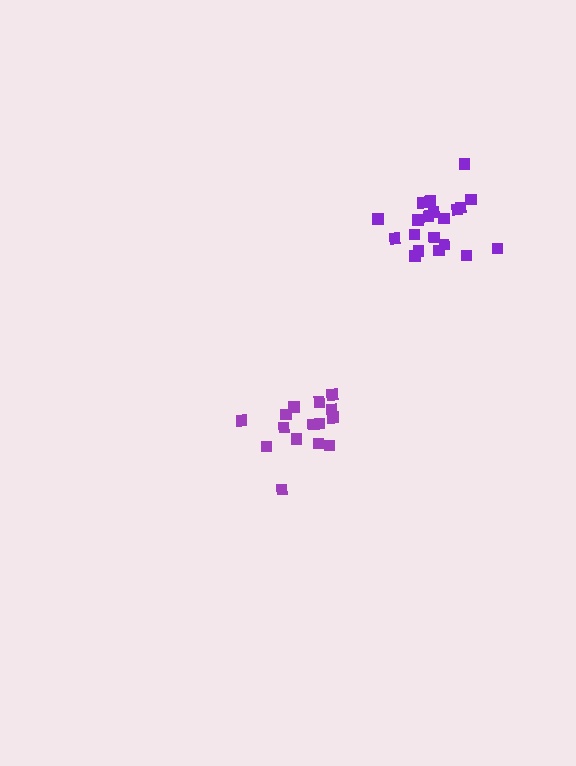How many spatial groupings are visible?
There are 2 spatial groupings.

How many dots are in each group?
Group 1: 15 dots, Group 2: 20 dots (35 total).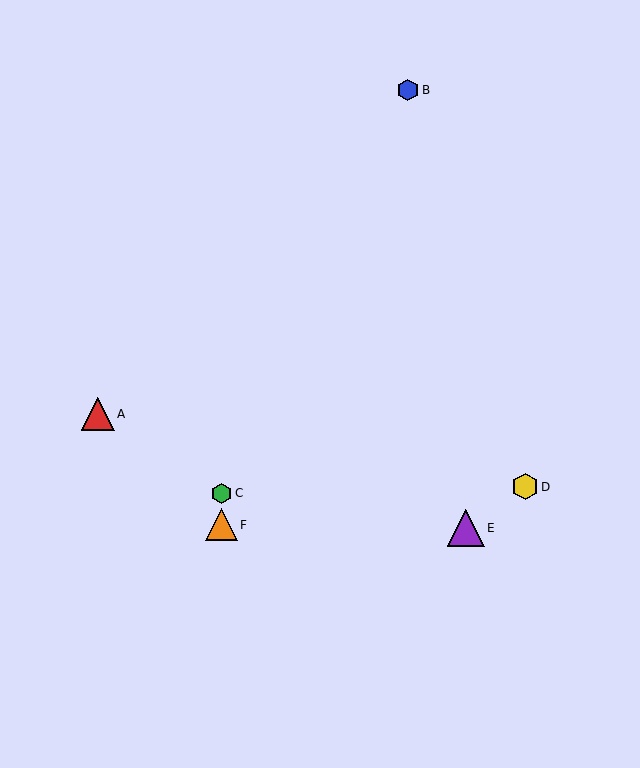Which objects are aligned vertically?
Objects C, F are aligned vertically.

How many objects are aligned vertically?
2 objects (C, F) are aligned vertically.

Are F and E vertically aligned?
No, F is at x≈222 and E is at x≈466.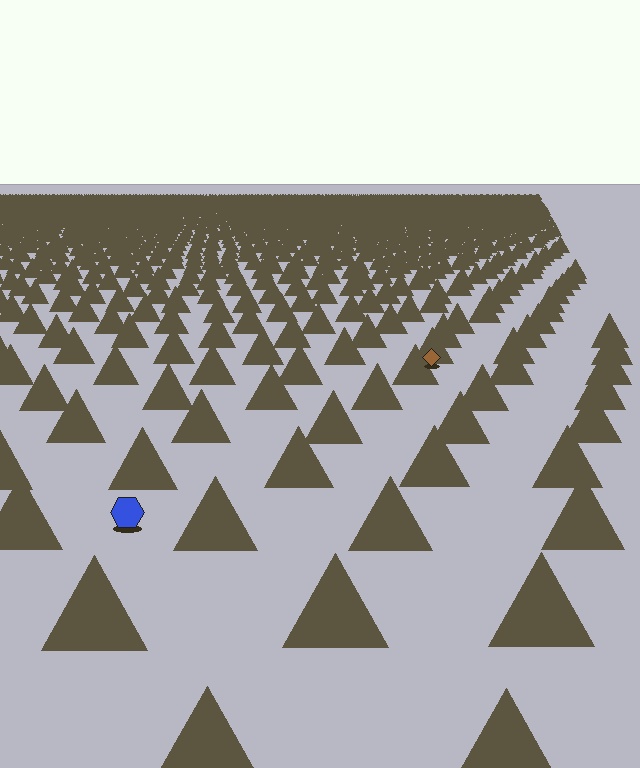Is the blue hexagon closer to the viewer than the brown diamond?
Yes. The blue hexagon is closer — you can tell from the texture gradient: the ground texture is coarser near it.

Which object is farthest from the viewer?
The brown diamond is farthest from the viewer. It appears smaller and the ground texture around it is denser.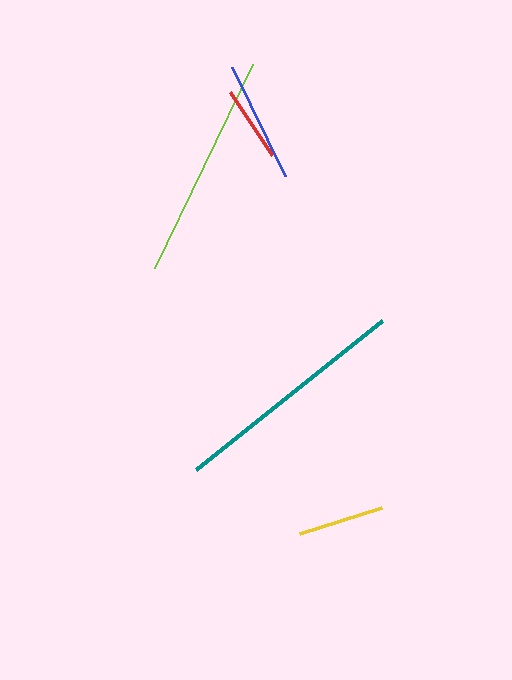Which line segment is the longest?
The teal line is the longest at approximately 238 pixels.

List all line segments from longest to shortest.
From longest to shortest: teal, lime, blue, yellow, red.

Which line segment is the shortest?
The red line is the shortest at approximately 76 pixels.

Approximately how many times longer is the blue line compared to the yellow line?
The blue line is approximately 1.4 times the length of the yellow line.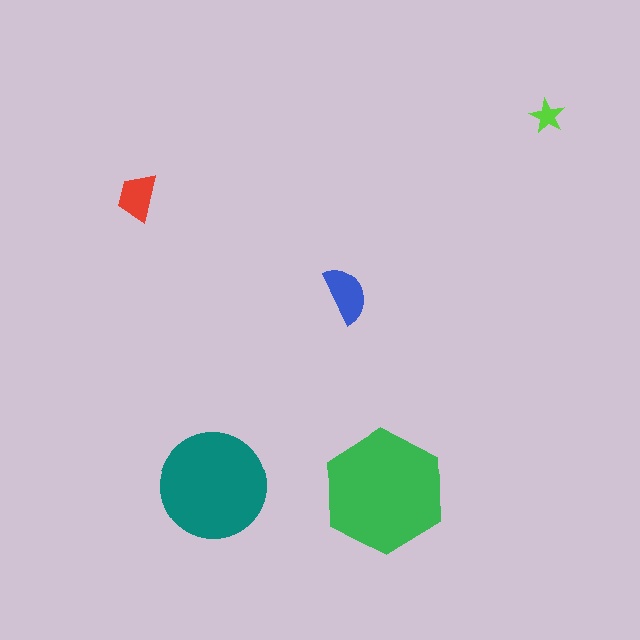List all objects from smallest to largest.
The lime star, the red trapezoid, the blue semicircle, the teal circle, the green hexagon.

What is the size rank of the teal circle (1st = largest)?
2nd.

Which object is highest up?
The lime star is topmost.